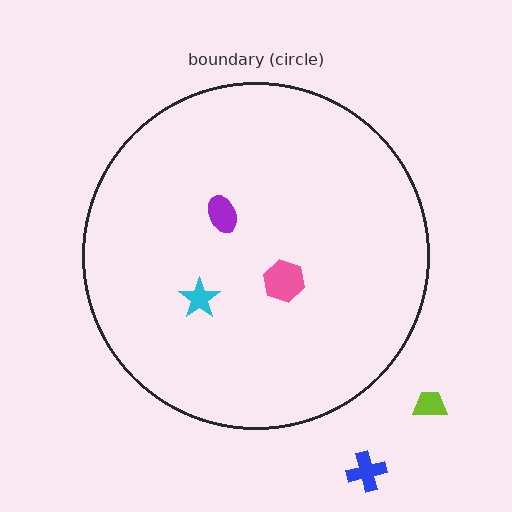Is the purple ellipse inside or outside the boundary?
Inside.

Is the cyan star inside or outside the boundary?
Inside.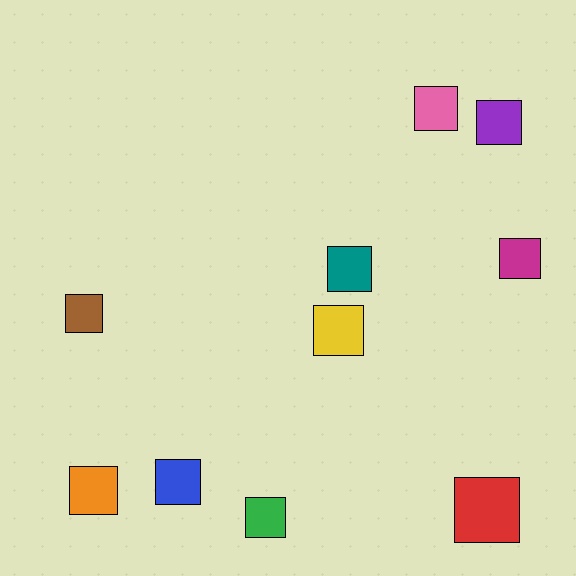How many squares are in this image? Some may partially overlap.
There are 10 squares.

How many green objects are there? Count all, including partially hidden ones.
There is 1 green object.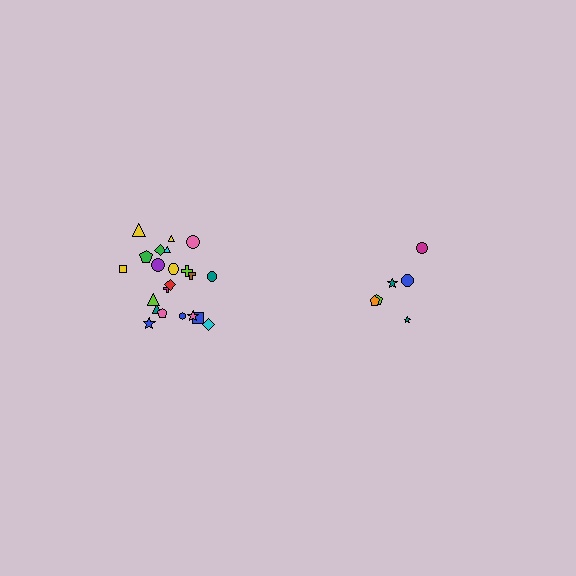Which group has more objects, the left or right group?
The left group.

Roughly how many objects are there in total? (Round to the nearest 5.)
Roughly 30 objects in total.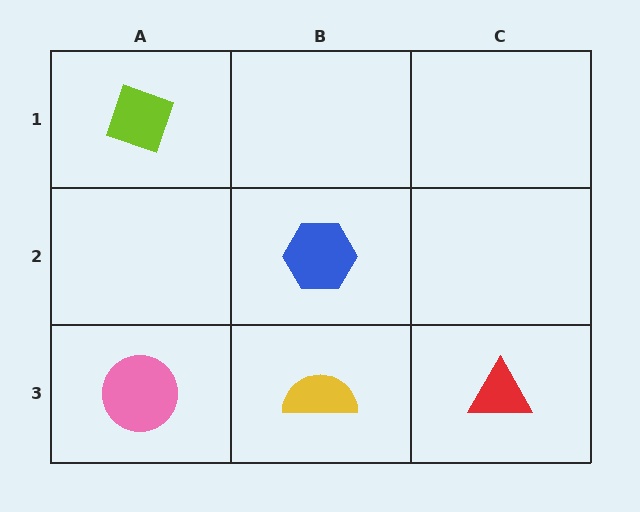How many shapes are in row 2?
1 shape.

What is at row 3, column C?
A red triangle.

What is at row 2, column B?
A blue hexagon.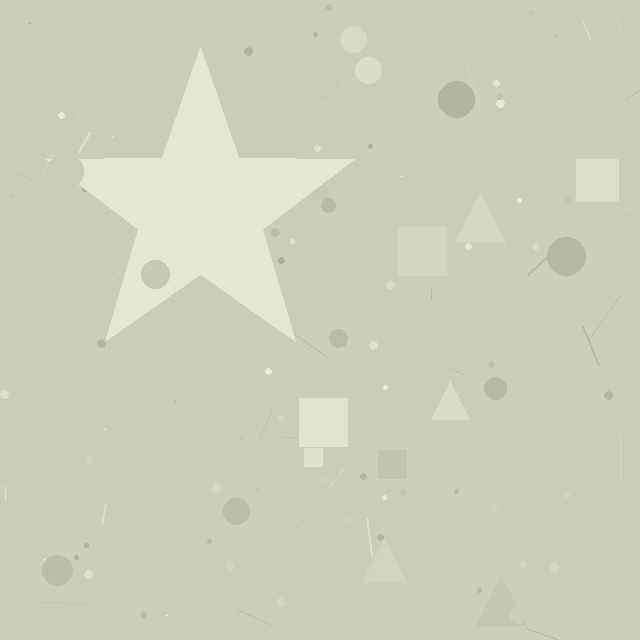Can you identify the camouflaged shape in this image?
The camouflaged shape is a star.